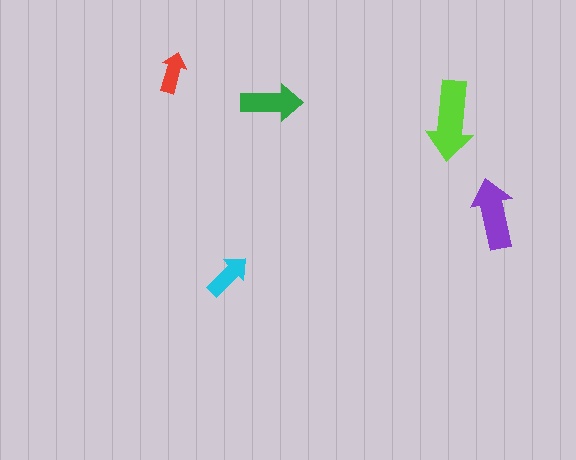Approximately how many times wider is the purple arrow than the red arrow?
About 1.5 times wider.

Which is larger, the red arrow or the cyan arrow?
The cyan one.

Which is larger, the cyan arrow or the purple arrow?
The purple one.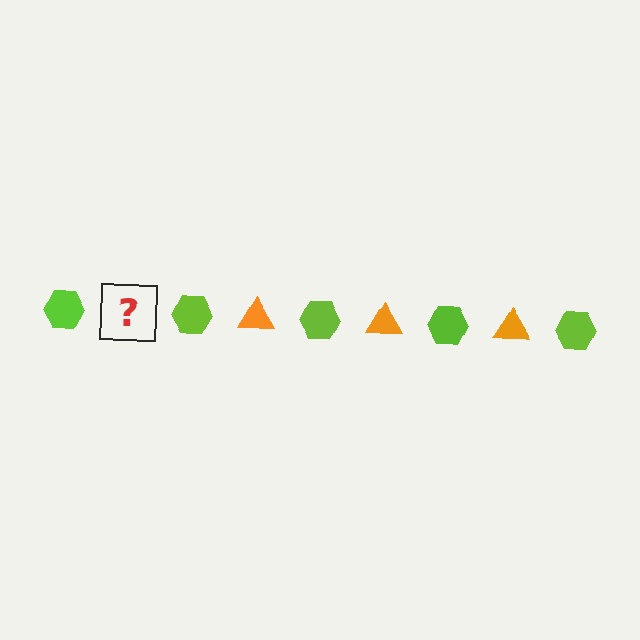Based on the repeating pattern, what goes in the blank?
The blank should be an orange triangle.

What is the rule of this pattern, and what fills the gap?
The rule is that the pattern alternates between lime hexagon and orange triangle. The gap should be filled with an orange triangle.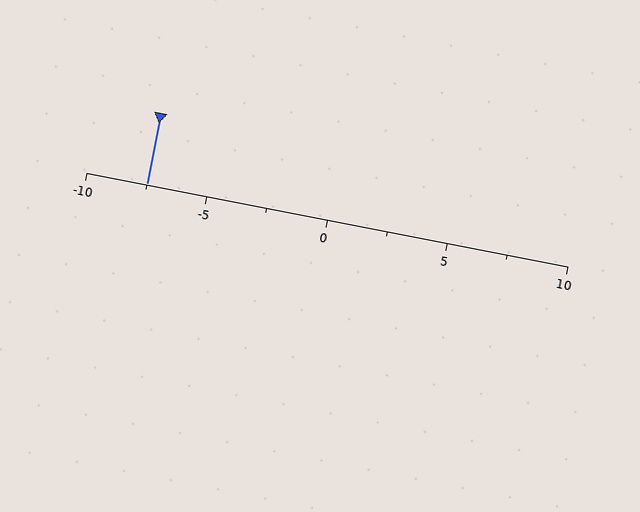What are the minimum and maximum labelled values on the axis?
The axis runs from -10 to 10.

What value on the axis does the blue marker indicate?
The marker indicates approximately -7.5.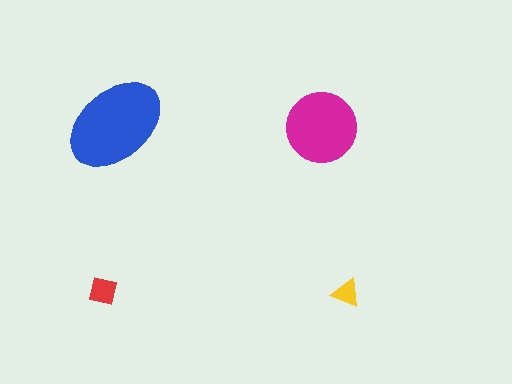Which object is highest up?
The blue ellipse is topmost.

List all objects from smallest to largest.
The yellow triangle, the red square, the magenta circle, the blue ellipse.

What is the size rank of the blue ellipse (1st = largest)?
1st.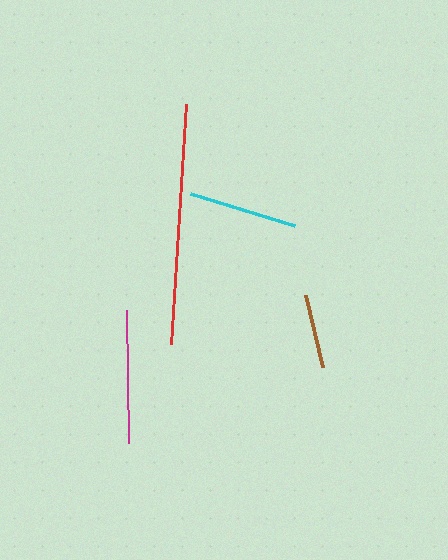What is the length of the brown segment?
The brown segment is approximately 74 pixels long.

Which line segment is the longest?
The red line is the longest at approximately 239 pixels.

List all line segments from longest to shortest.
From longest to shortest: red, magenta, cyan, brown.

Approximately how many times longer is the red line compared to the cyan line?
The red line is approximately 2.2 times the length of the cyan line.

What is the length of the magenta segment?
The magenta segment is approximately 133 pixels long.